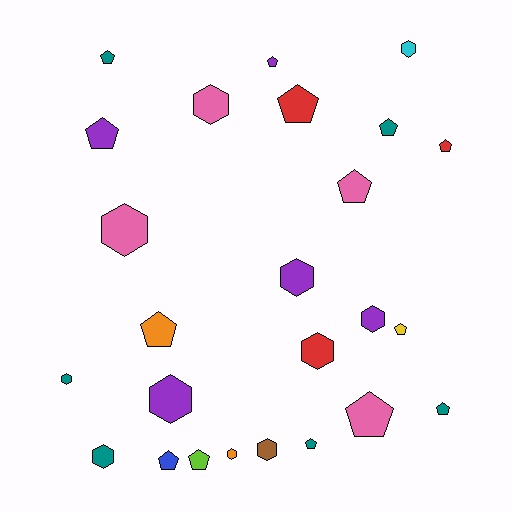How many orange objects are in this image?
There are 2 orange objects.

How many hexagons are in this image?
There are 11 hexagons.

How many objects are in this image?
There are 25 objects.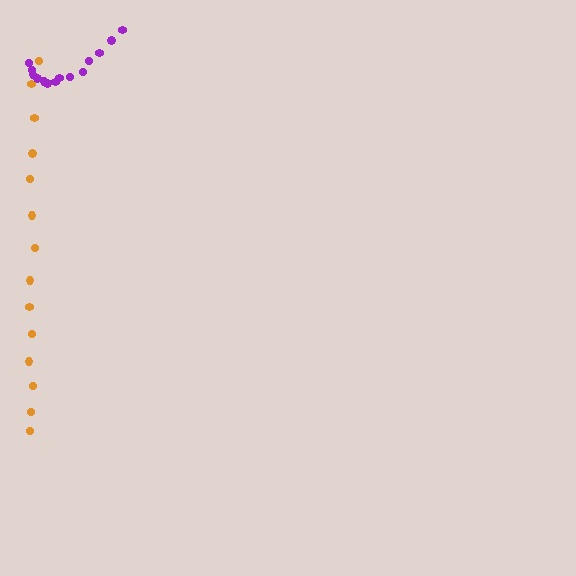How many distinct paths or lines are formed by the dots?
There are 2 distinct paths.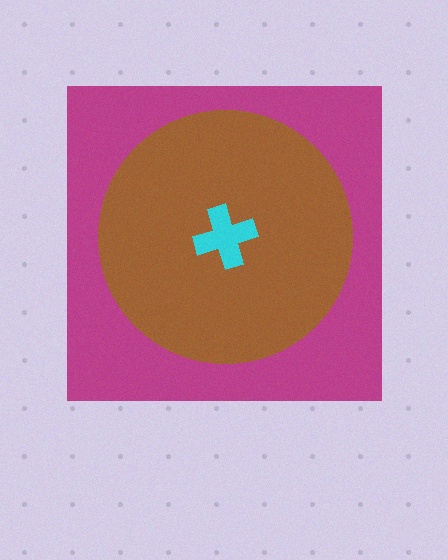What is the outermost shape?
The magenta square.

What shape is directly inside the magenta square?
The brown circle.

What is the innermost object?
The cyan cross.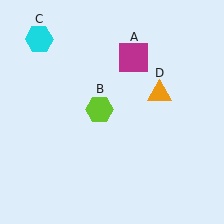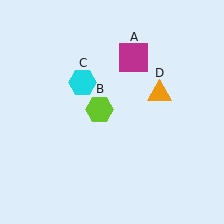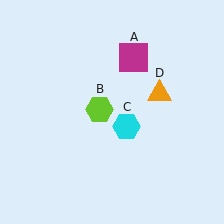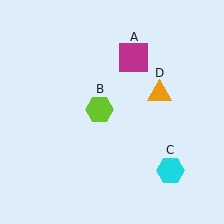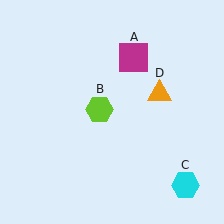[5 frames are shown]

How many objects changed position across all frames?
1 object changed position: cyan hexagon (object C).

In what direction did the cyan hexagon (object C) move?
The cyan hexagon (object C) moved down and to the right.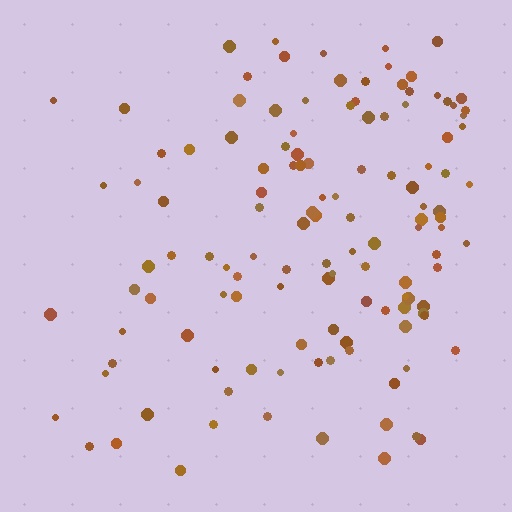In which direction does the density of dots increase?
From left to right, with the right side densest.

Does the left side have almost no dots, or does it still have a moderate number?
Still a moderate number, just noticeably fewer than the right.